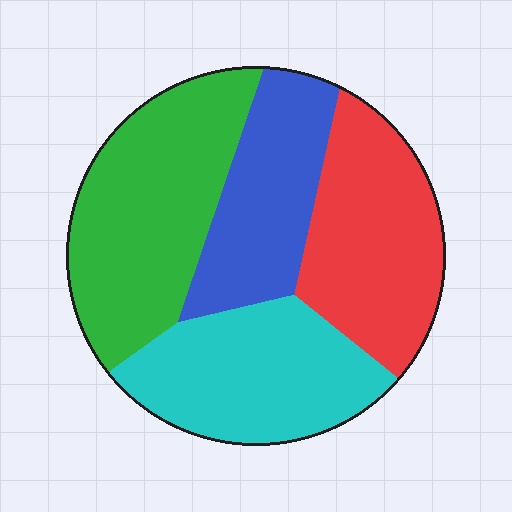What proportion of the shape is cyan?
Cyan takes up between a sixth and a third of the shape.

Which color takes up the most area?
Green, at roughly 30%.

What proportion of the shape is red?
Red takes up between a quarter and a half of the shape.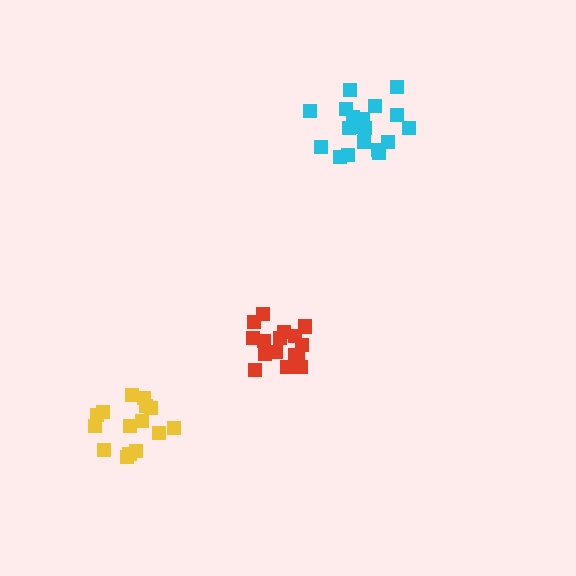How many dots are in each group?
Group 1: 15 dots, Group 2: 19 dots, Group 3: 16 dots (50 total).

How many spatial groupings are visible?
There are 3 spatial groupings.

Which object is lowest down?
The yellow cluster is bottommost.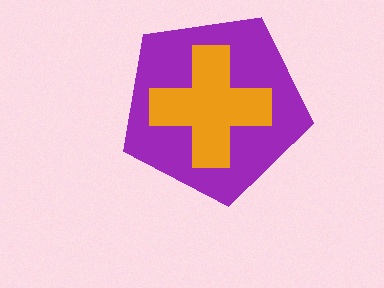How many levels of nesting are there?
2.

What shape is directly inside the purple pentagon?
The orange cross.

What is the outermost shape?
The purple pentagon.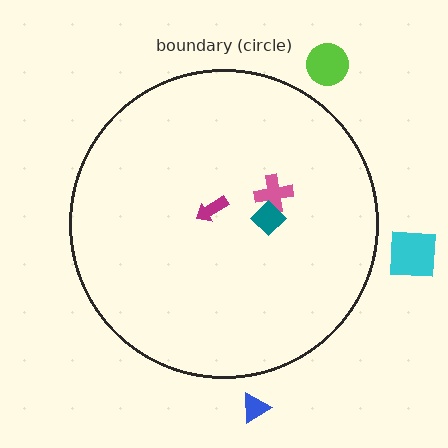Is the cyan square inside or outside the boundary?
Outside.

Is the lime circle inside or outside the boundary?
Outside.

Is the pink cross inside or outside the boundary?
Inside.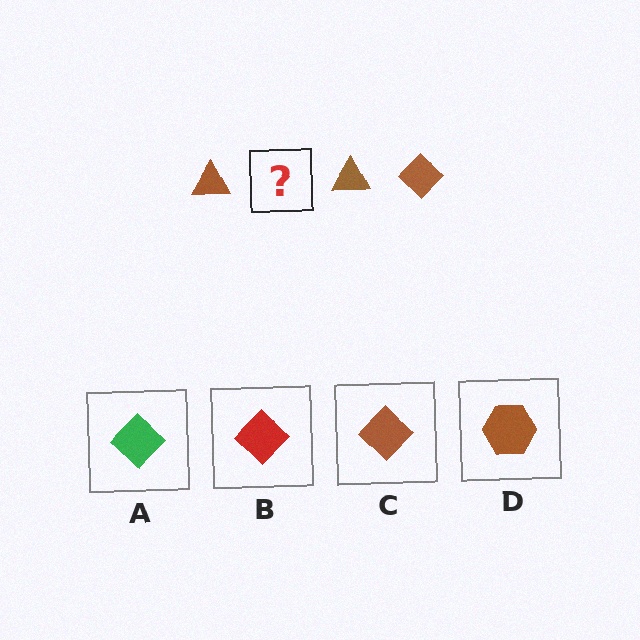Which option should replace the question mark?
Option C.